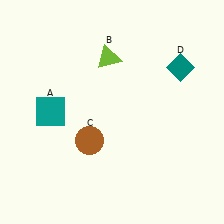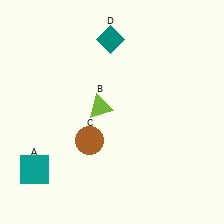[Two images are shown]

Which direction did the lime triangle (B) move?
The lime triangle (B) moved down.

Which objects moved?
The objects that moved are: the teal square (A), the lime triangle (B), the teal diamond (D).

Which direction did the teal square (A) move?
The teal square (A) moved down.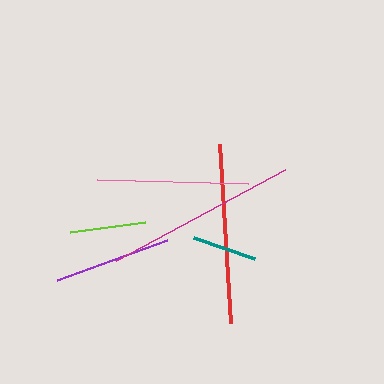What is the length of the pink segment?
The pink segment is approximately 151 pixels long.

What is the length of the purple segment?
The purple segment is approximately 116 pixels long.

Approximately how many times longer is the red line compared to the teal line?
The red line is approximately 2.8 times the length of the teal line.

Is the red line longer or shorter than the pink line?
The red line is longer than the pink line.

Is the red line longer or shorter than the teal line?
The red line is longer than the teal line.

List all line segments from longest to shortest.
From longest to shortest: magenta, red, pink, purple, lime, teal.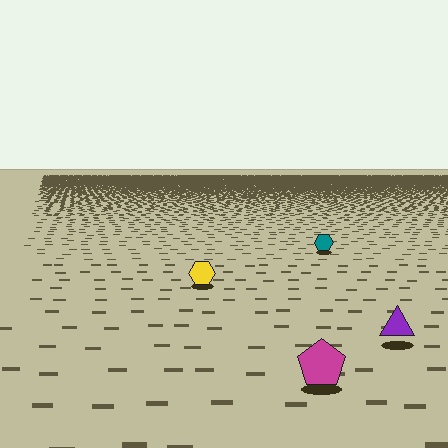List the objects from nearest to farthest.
From nearest to farthest: the magenta pentagon, the purple triangle, the yellow hexagon, the teal hexagon.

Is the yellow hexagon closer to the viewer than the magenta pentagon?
No. The magenta pentagon is closer — you can tell from the texture gradient: the ground texture is coarser near it.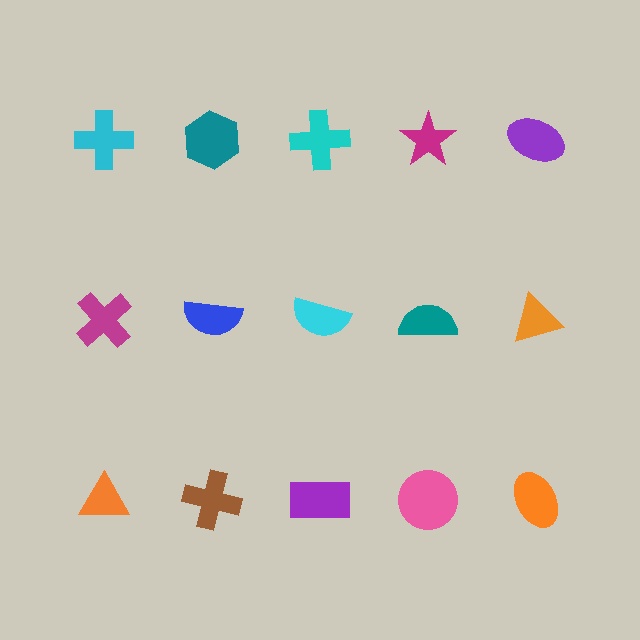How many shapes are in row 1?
5 shapes.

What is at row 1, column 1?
A cyan cross.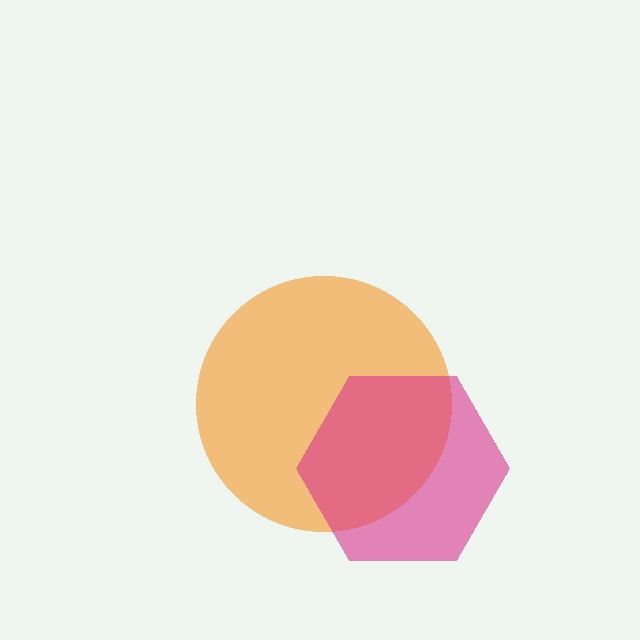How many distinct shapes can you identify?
There are 2 distinct shapes: an orange circle, a magenta hexagon.